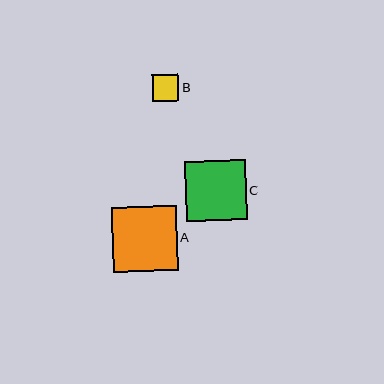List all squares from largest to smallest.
From largest to smallest: A, C, B.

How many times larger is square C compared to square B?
Square C is approximately 2.3 times the size of square B.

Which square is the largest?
Square A is the largest with a size of approximately 65 pixels.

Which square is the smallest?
Square B is the smallest with a size of approximately 27 pixels.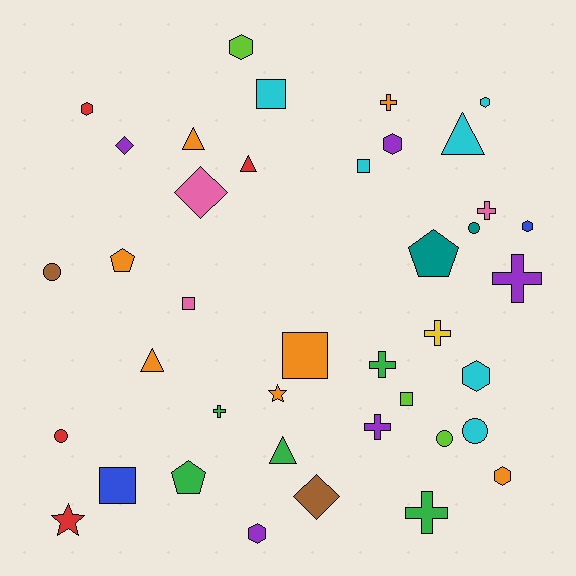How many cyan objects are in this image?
There are 6 cyan objects.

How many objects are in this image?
There are 40 objects.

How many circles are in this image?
There are 5 circles.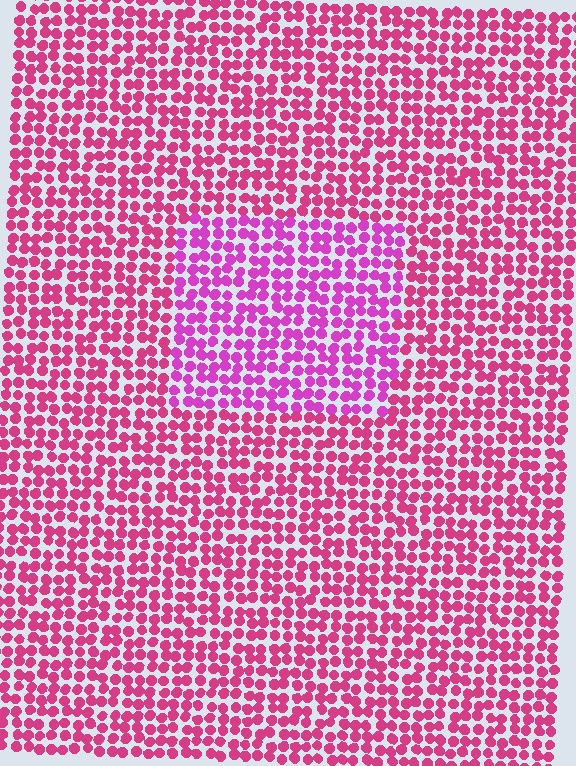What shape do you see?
I see a rectangle.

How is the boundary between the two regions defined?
The boundary is defined purely by a slight shift in hue (about 25 degrees). Spacing, size, and orientation are identical on both sides.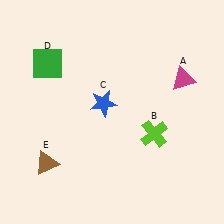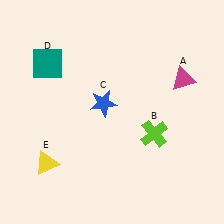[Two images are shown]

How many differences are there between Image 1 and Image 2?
There are 2 differences between the two images.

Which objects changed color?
D changed from green to teal. E changed from brown to yellow.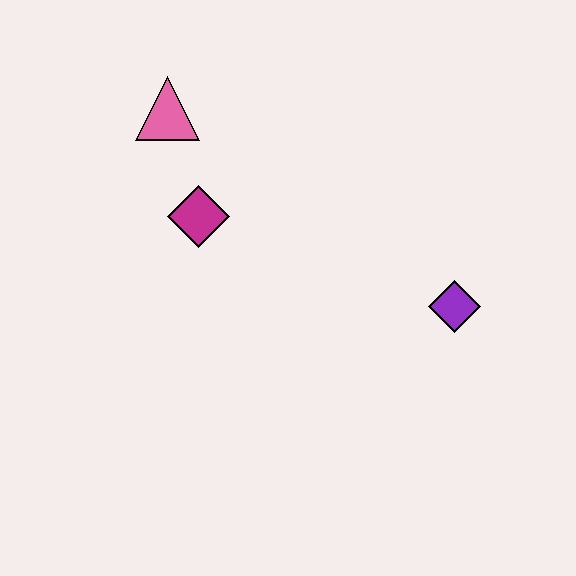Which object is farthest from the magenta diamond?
The purple diamond is farthest from the magenta diamond.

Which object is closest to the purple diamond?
The magenta diamond is closest to the purple diamond.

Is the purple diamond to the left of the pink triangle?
No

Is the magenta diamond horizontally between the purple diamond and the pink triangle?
Yes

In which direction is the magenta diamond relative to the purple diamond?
The magenta diamond is to the left of the purple diamond.